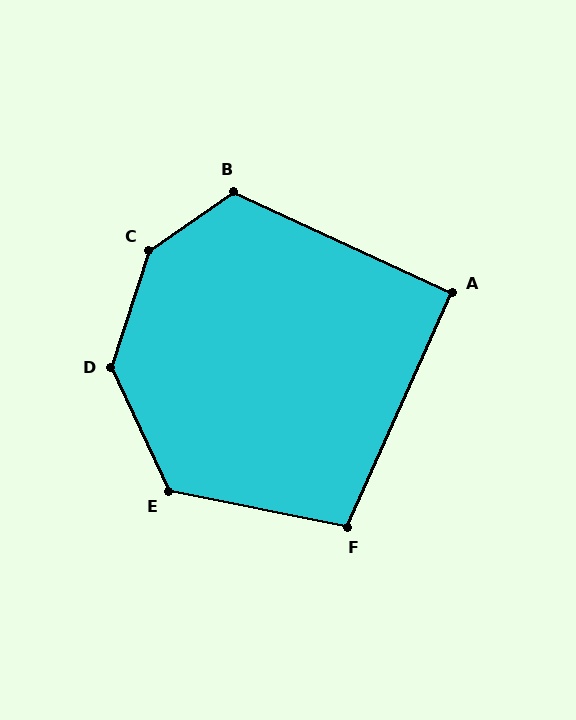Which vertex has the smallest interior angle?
A, at approximately 91 degrees.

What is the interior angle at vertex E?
Approximately 126 degrees (obtuse).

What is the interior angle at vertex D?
Approximately 137 degrees (obtuse).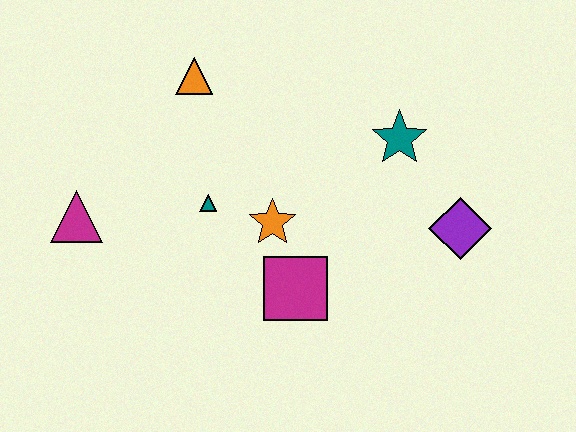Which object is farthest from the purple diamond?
The magenta triangle is farthest from the purple diamond.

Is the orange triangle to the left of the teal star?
Yes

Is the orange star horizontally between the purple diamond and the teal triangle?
Yes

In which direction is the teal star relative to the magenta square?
The teal star is above the magenta square.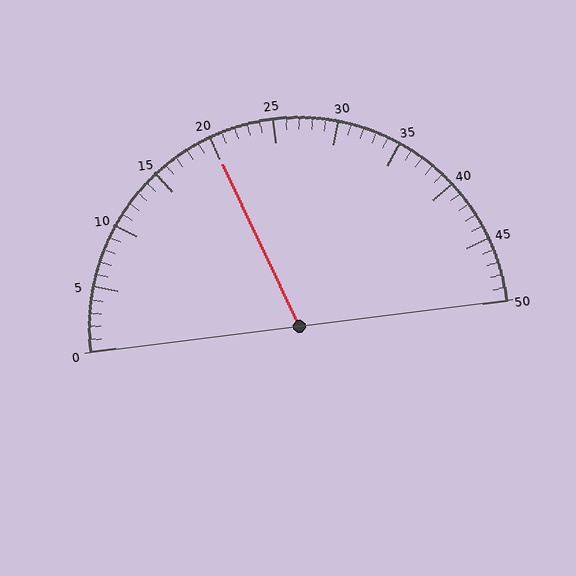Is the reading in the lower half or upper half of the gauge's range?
The reading is in the lower half of the range (0 to 50).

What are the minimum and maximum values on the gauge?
The gauge ranges from 0 to 50.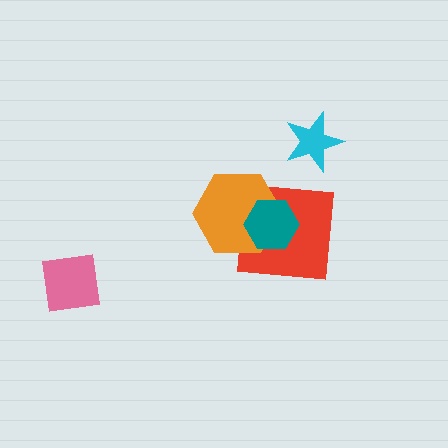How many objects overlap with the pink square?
0 objects overlap with the pink square.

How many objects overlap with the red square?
2 objects overlap with the red square.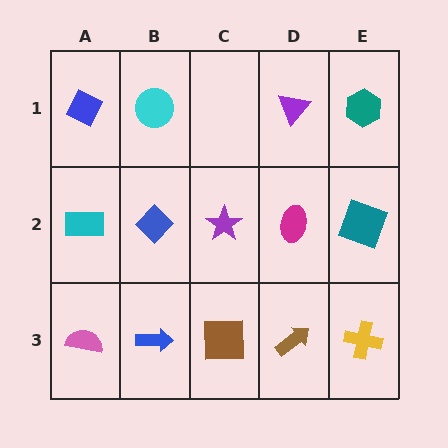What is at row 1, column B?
A cyan circle.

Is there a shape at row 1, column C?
No, that cell is empty.